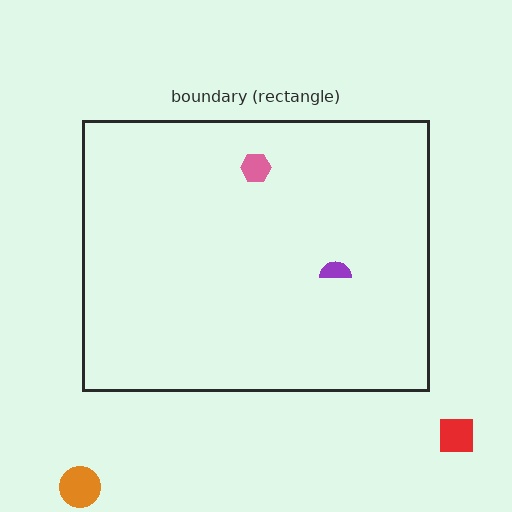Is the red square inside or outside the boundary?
Outside.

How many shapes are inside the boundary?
2 inside, 2 outside.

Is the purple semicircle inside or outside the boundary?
Inside.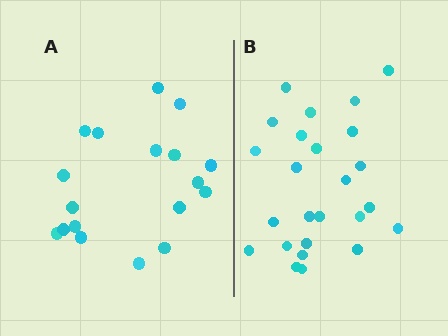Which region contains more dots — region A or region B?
Region B (the right region) has more dots.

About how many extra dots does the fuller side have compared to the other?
Region B has roughly 8 or so more dots than region A.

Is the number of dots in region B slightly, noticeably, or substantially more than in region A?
Region B has noticeably more, but not dramatically so. The ratio is roughly 1.4 to 1.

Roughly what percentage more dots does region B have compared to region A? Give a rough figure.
About 40% more.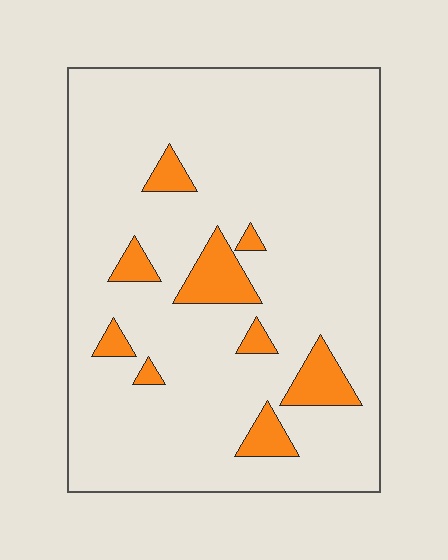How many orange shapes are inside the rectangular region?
9.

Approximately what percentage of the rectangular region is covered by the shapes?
Approximately 10%.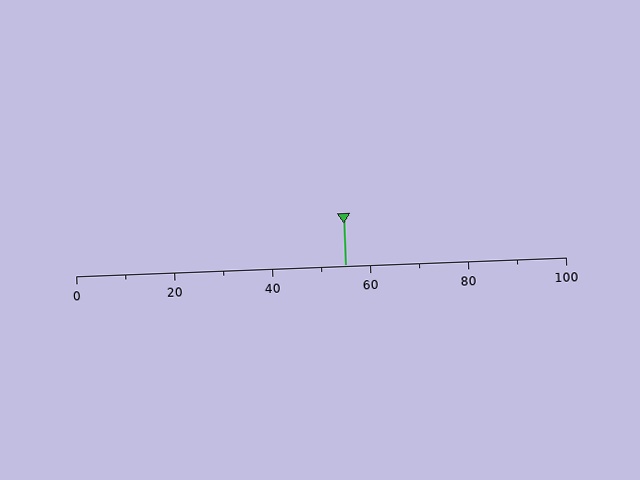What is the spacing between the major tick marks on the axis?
The major ticks are spaced 20 apart.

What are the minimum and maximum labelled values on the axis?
The axis runs from 0 to 100.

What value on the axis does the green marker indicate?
The marker indicates approximately 55.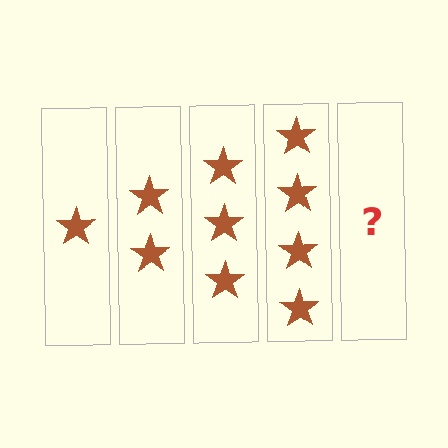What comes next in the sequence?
The next element should be 5 stars.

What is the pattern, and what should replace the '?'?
The pattern is that each step adds one more star. The '?' should be 5 stars.